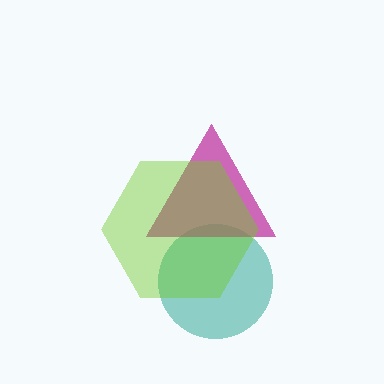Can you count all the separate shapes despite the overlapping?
Yes, there are 3 separate shapes.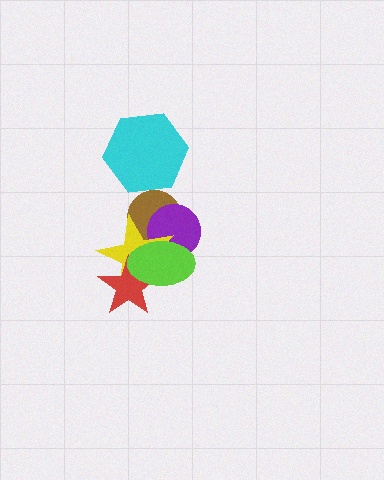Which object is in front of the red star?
The lime ellipse is in front of the red star.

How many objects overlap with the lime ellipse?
4 objects overlap with the lime ellipse.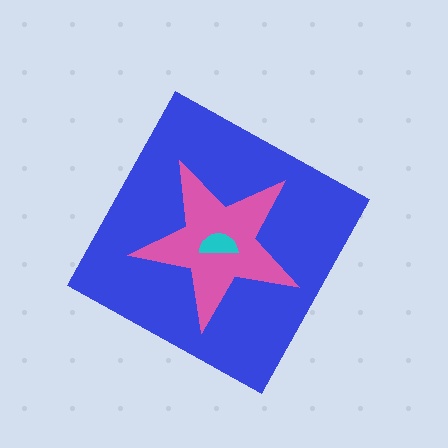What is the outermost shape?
The blue diamond.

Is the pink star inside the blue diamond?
Yes.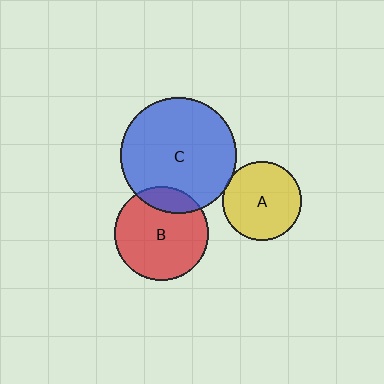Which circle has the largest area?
Circle C (blue).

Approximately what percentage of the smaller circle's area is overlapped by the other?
Approximately 5%.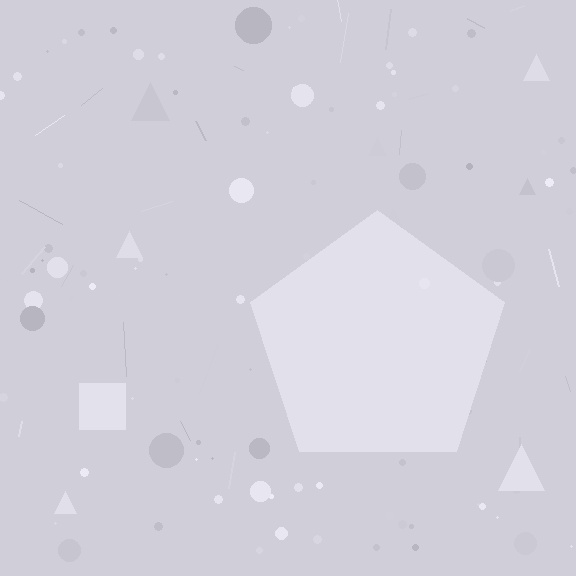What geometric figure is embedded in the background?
A pentagon is embedded in the background.